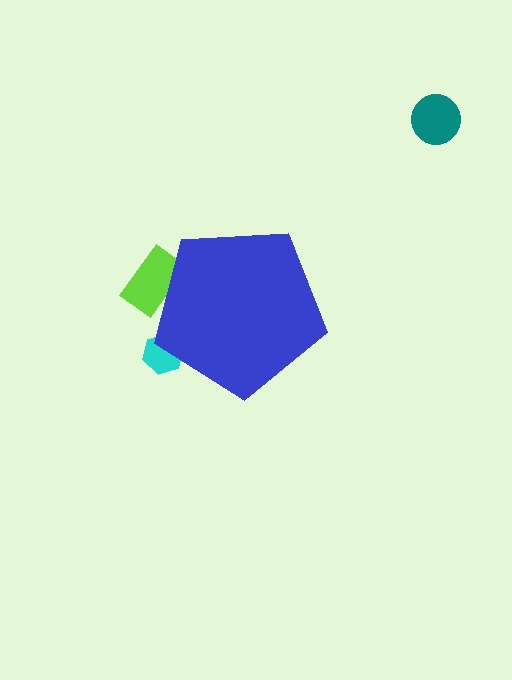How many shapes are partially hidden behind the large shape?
2 shapes are partially hidden.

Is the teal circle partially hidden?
No, the teal circle is fully visible.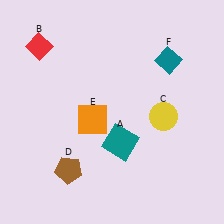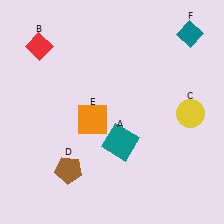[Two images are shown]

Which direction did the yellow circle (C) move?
The yellow circle (C) moved right.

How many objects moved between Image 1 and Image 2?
2 objects moved between the two images.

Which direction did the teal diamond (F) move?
The teal diamond (F) moved up.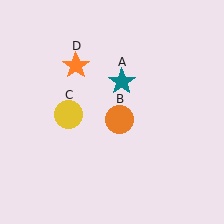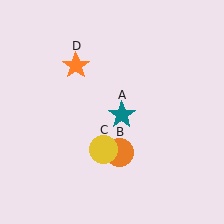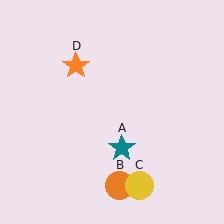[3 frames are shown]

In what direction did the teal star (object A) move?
The teal star (object A) moved down.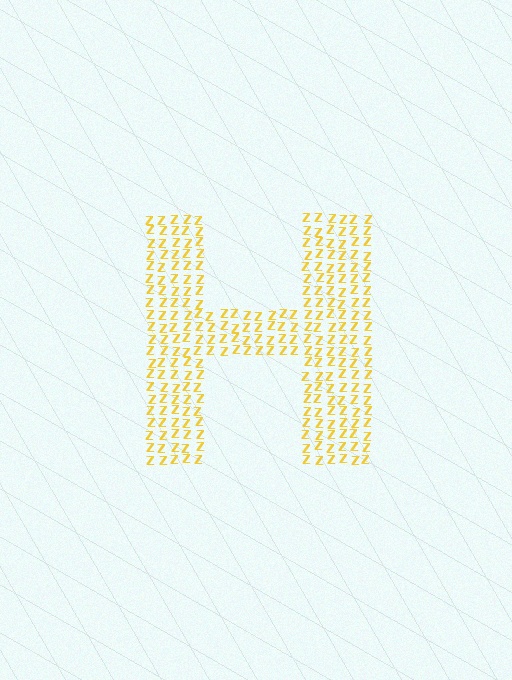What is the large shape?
The large shape is the letter H.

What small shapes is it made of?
It is made of small letter Z's.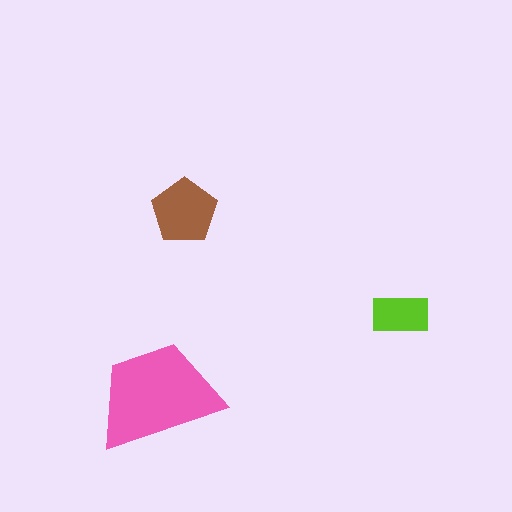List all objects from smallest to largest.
The lime rectangle, the brown pentagon, the pink trapezoid.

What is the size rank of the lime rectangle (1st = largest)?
3rd.